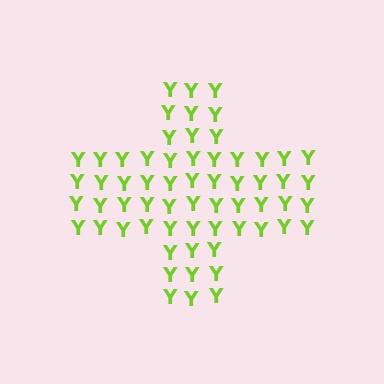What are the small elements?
The small elements are letter Y's.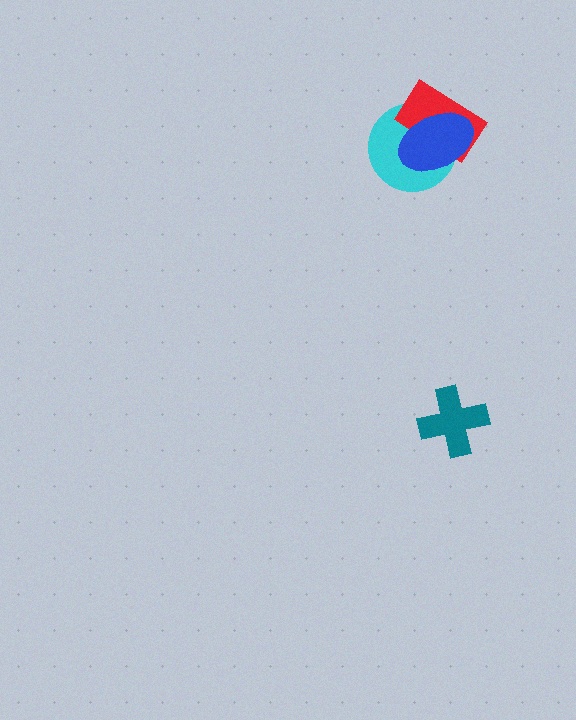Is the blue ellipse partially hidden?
No, no other shape covers it.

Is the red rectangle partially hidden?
Yes, it is partially covered by another shape.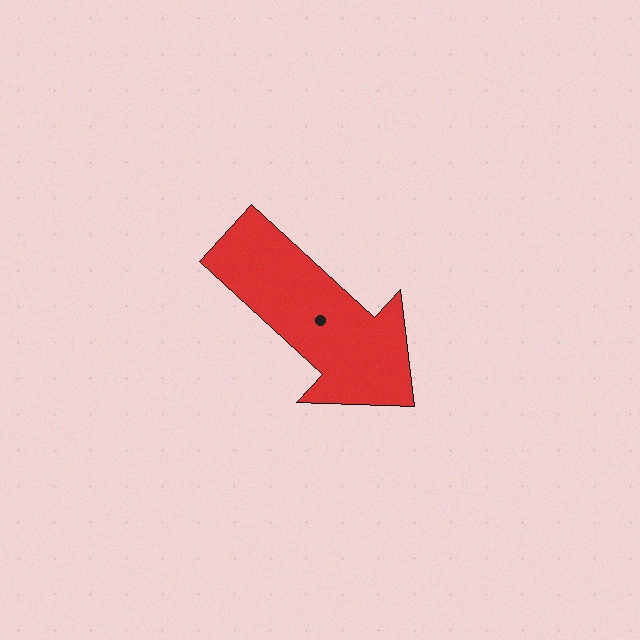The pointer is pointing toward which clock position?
Roughly 4 o'clock.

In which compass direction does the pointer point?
Southeast.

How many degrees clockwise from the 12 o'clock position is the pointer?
Approximately 132 degrees.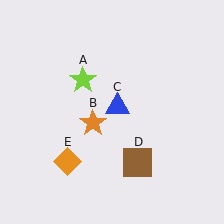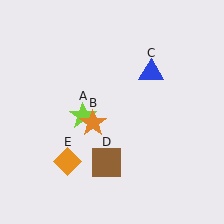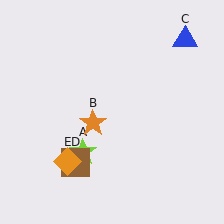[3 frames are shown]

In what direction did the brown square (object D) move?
The brown square (object D) moved left.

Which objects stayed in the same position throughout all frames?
Orange star (object B) and orange diamond (object E) remained stationary.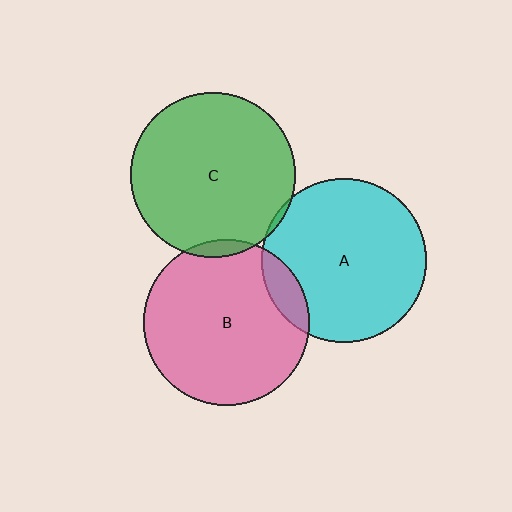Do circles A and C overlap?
Yes.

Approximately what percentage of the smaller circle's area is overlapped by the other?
Approximately 5%.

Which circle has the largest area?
Circle B (pink).